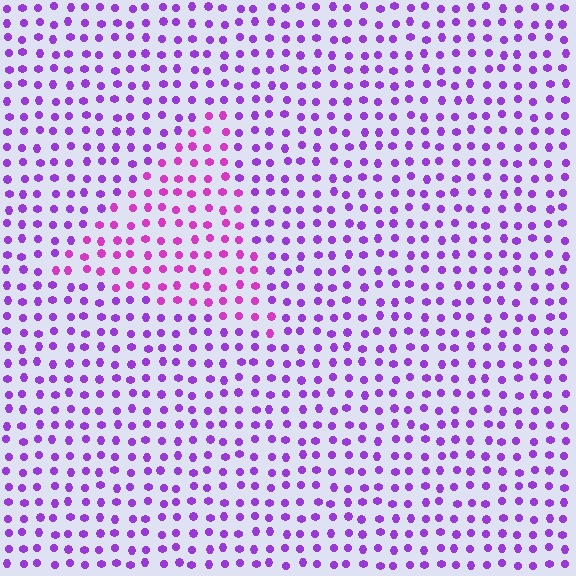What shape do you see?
I see a triangle.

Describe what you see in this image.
The image is filled with small purple elements in a uniform arrangement. A triangle-shaped region is visible where the elements are tinted to a slightly different hue, forming a subtle color boundary.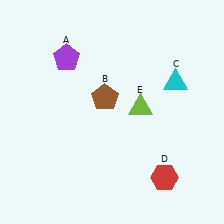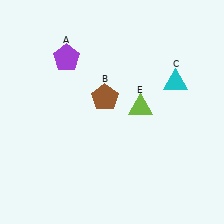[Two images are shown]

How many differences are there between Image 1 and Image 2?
There is 1 difference between the two images.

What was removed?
The red hexagon (D) was removed in Image 2.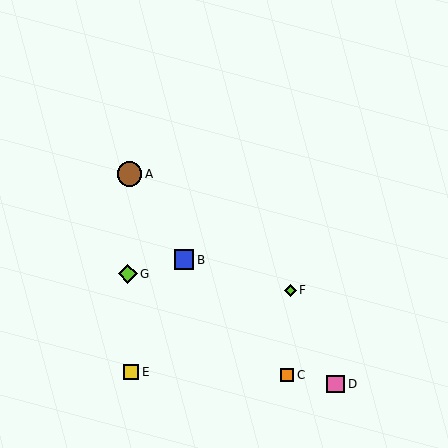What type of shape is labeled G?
Shape G is a lime diamond.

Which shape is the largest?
The brown circle (labeled A) is the largest.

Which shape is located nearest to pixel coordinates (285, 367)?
The orange square (labeled C) at (287, 375) is nearest to that location.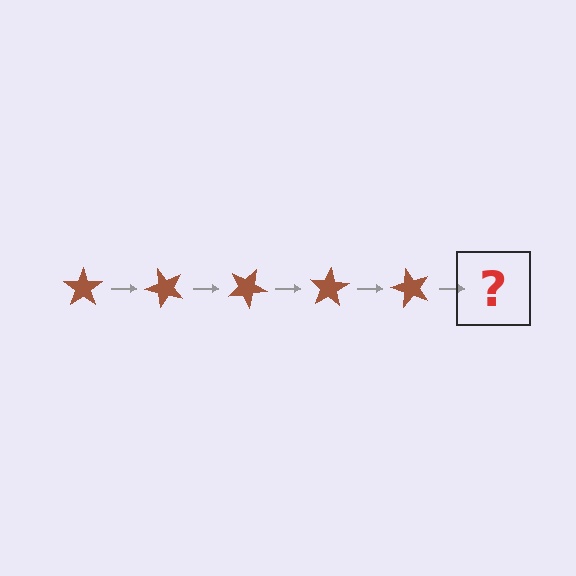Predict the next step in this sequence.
The next step is a brown star rotated 250 degrees.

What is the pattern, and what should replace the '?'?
The pattern is that the star rotates 50 degrees each step. The '?' should be a brown star rotated 250 degrees.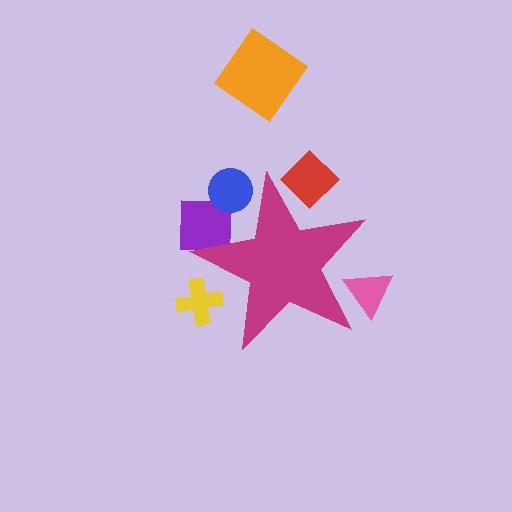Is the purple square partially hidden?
Yes, the purple square is partially hidden behind the magenta star.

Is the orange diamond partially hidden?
No, the orange diamond is fully visible.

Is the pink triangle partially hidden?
Yes, the pink triangle is partially hidden behind the magenta star.